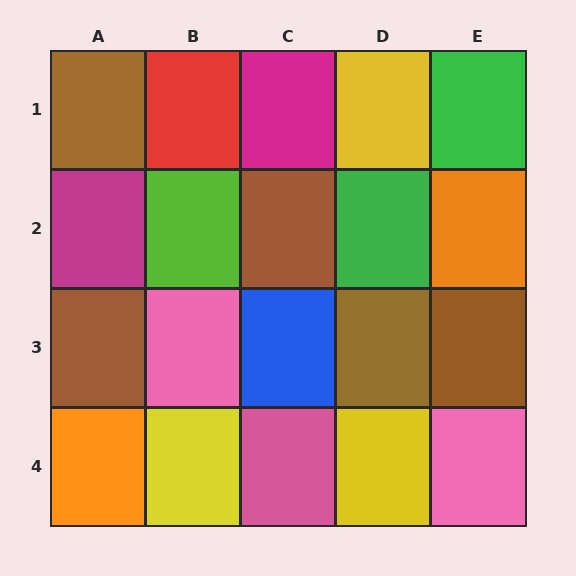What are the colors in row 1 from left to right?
Brown, red, magenta, yellow, green.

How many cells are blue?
1 cell is blue.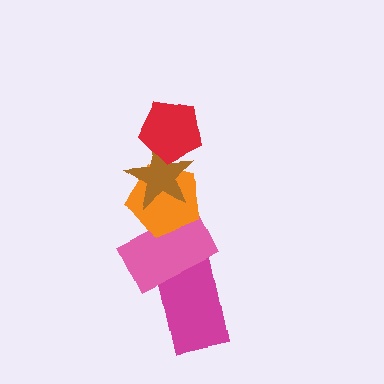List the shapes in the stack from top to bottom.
From top to bottom: the red pentagon, the brown star, the orange pentagon, the pink rectangle, the magenta rectangle.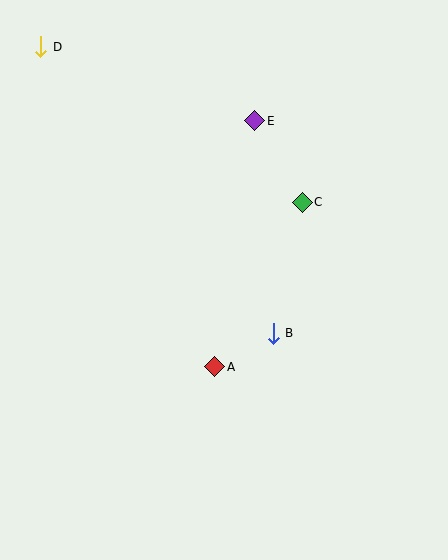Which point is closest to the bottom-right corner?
Point B is closest to the bottom-right corner.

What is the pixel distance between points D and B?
The distance between D and B is 369 pixels.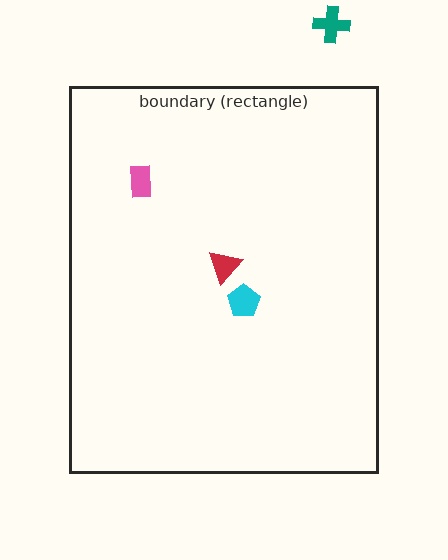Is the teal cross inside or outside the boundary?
Outside.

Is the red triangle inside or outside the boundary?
Inside.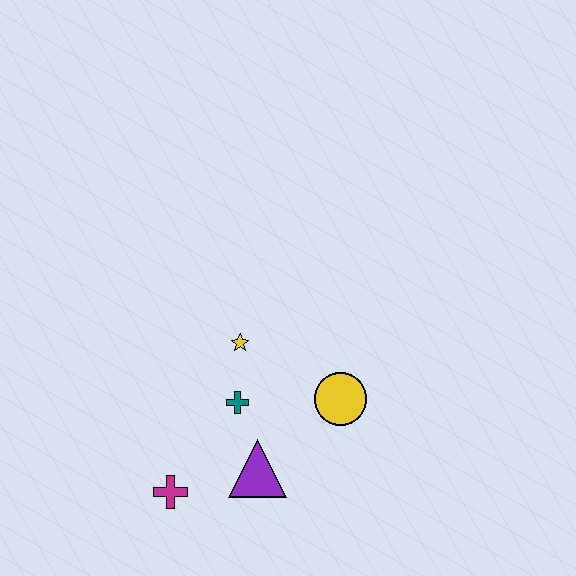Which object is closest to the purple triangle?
The teal cross is closest to the purple triangle.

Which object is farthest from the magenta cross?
The yellow circle is farthest from the magenta cross.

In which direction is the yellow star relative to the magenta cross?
The yellow star is above the magenta cross.